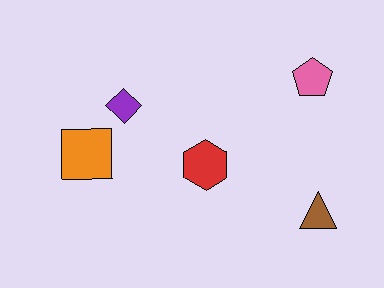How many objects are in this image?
There are 5 objects.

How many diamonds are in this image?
There is 1 diamond.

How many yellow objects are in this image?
There are no yellow objects.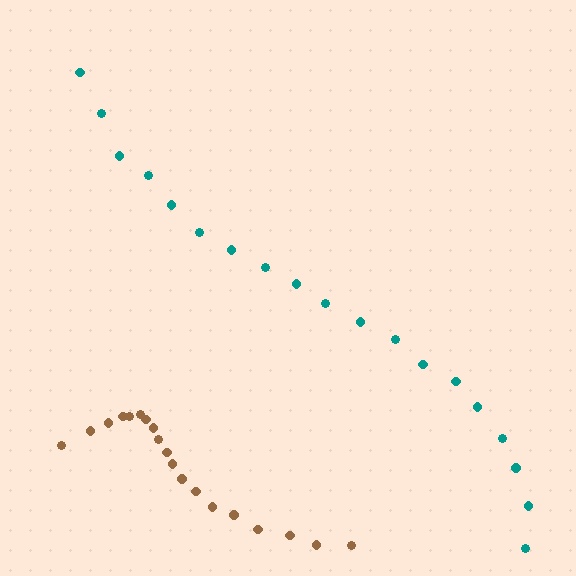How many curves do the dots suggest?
There are 2 distinct paths.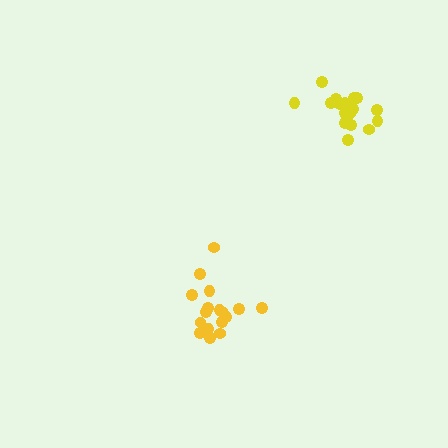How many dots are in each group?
Group 1: 17 dots, Group 2: 18 dots (35 total).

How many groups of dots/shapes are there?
There are 2 groups.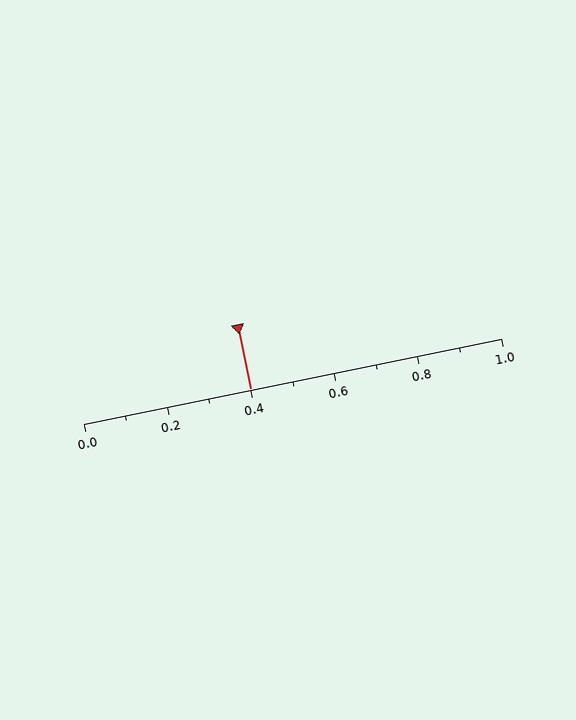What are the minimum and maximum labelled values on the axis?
The axis runs from 0.0 to 1.0.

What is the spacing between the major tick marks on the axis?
The major ticks are spaced 0.2 apart.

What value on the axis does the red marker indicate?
The marker indicates approximately 0.4.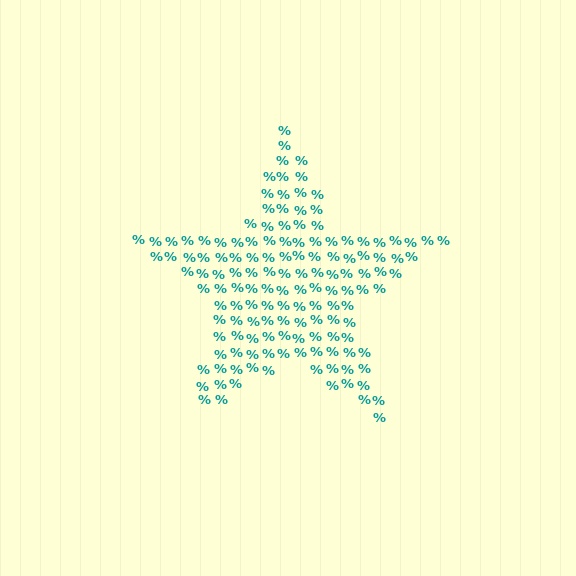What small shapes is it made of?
It is made of small percent signs.